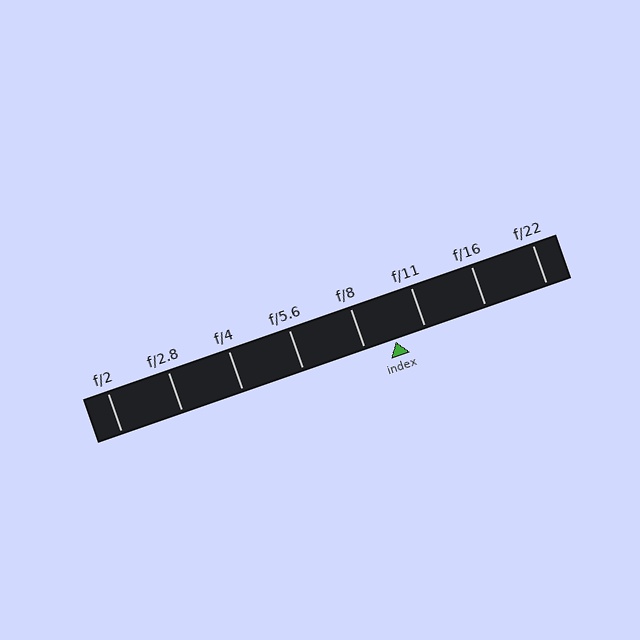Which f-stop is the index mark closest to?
The index mark is closest to f/11.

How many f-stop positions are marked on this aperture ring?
There are 8 f-stop positions marked.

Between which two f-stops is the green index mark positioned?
The index mark is between f/8 and f/11.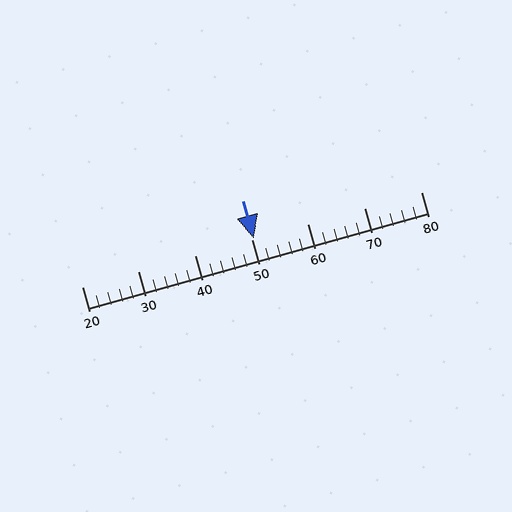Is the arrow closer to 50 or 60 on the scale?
The arrow is closer to 50.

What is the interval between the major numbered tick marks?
The major tick marks are spaced 10 units apart.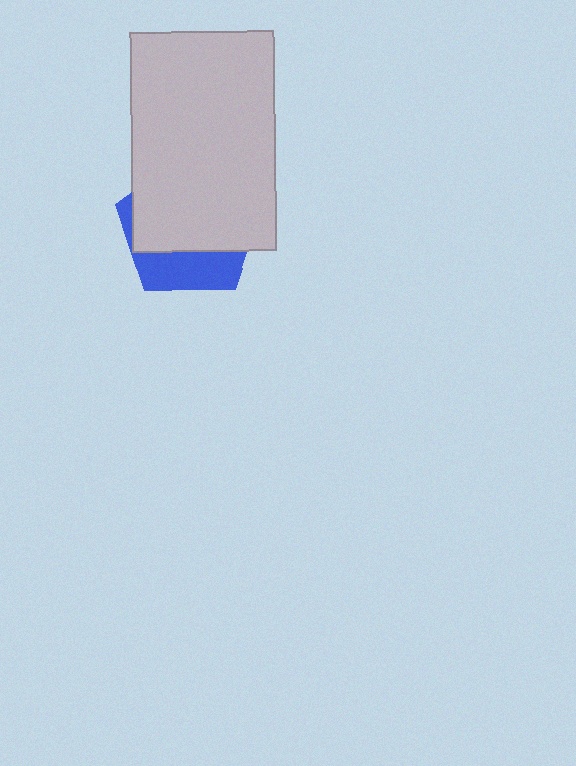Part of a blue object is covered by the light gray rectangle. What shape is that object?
It is a pentagon.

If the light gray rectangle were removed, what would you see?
You would see the complete blue pentagon.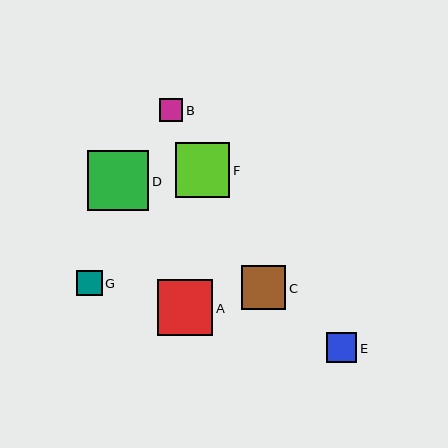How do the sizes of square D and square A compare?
Square D and square A are approximately the same size.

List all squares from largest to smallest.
From largest to smallest: D, A, F, C, E, G, B.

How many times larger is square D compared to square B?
Square D is approximately 2.6 times the size of square B.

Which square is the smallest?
Square B is the smallest with a size of approximately 23 pixels.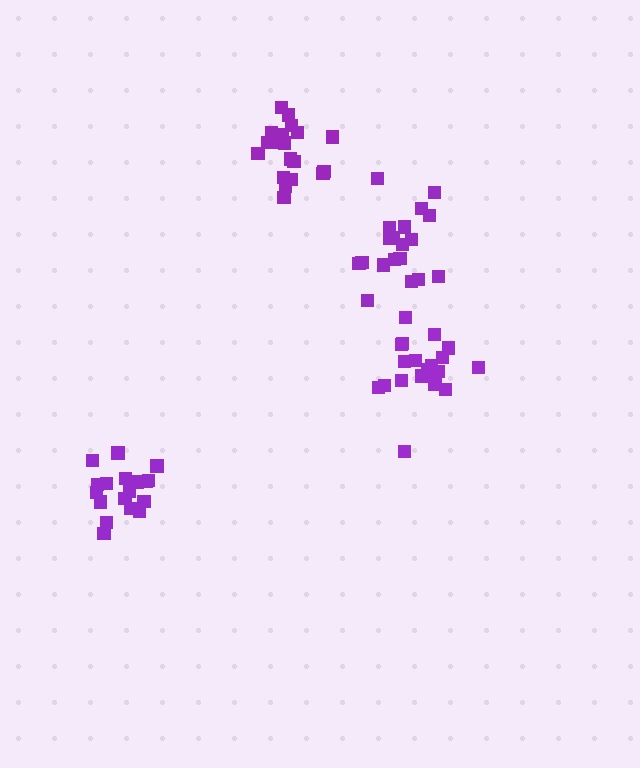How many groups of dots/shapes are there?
There are 4 groups.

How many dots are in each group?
Group 1: 20 dots, Group 2: 20 dots, Group 3: 19 dots, Group 4: 19 dots (78 total).